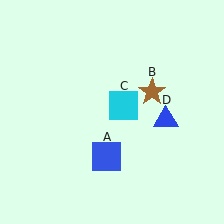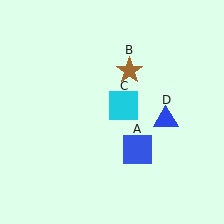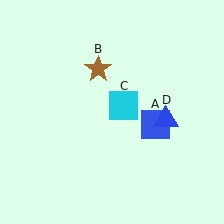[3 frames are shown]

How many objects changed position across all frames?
2 objects changed position: blue square (object A), brown star (object B).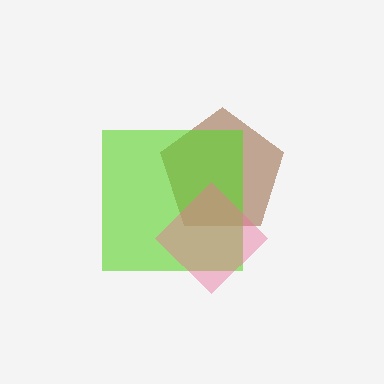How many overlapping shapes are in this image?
There are 3 overlapping shapes in the image.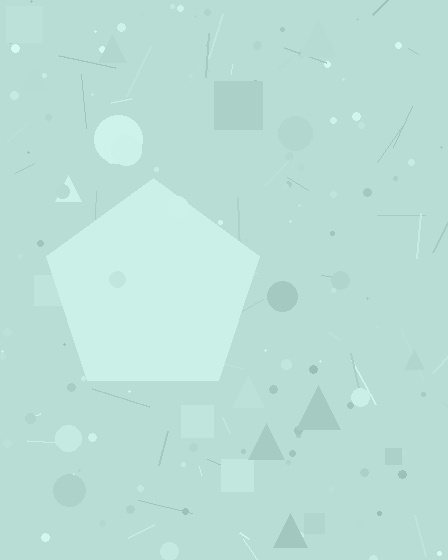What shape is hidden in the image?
A pentagon is hidden in the image.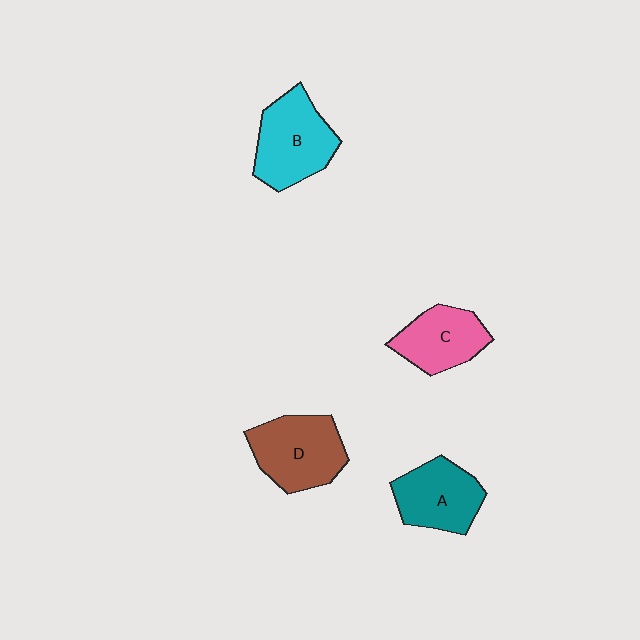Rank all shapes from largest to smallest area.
From largest to smallest: B (cyan), D (brown), A (teal), C (pink).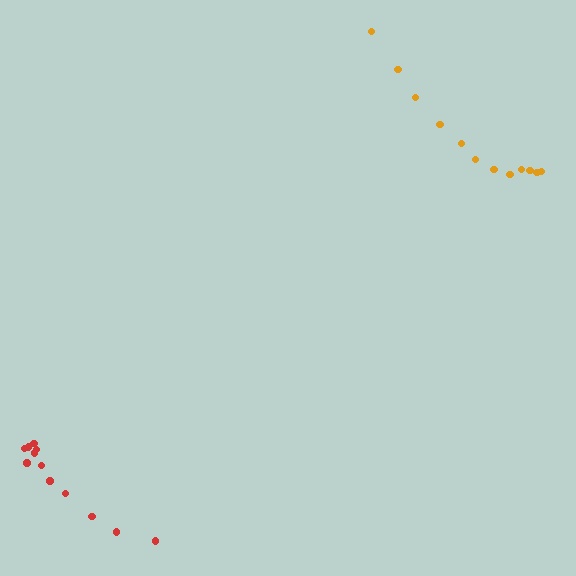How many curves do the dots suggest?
There are 2 distinct paths.